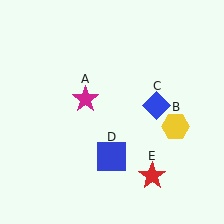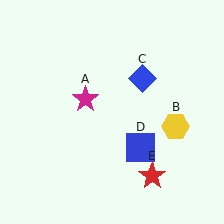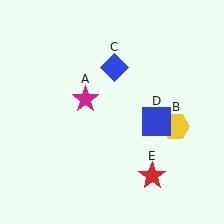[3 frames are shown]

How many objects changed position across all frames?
2 objects changed position: blue diamond (object C), blue square (object D).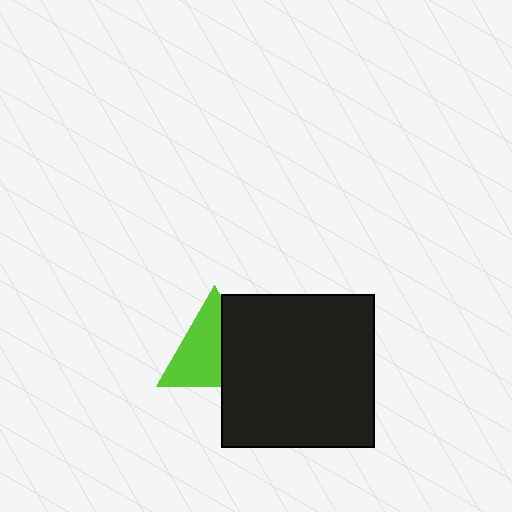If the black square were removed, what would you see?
You would see the complete lime triangle.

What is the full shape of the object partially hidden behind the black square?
The partially hidden object is a lime triangle.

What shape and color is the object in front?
The object in front is a black square.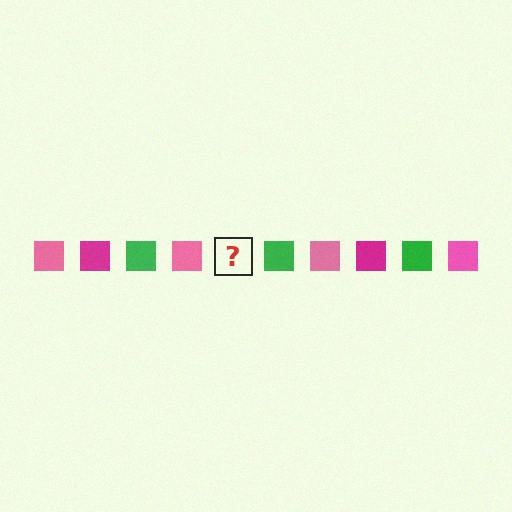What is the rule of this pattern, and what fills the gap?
The rule is that the pattern cycles through pink, magenta, green squares. The gap should be filled with a magenta square.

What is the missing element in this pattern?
The missing element is a magenta square.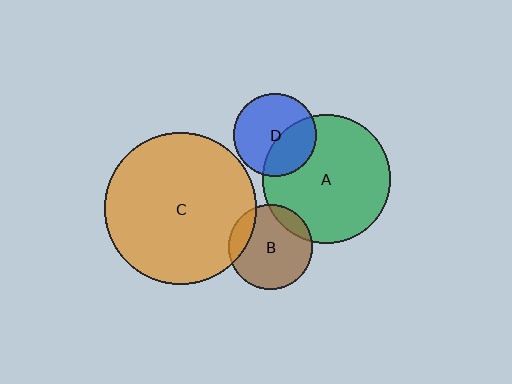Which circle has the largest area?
Circle C (orange).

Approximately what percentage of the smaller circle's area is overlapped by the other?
Approximately 15%.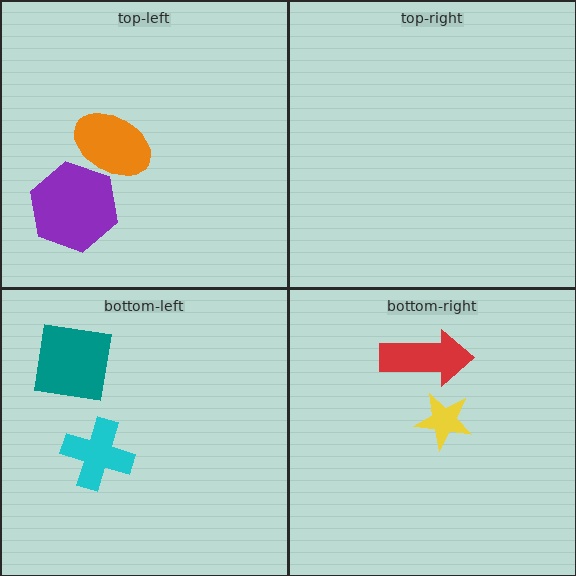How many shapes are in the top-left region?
2.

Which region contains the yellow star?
The bottom-right region.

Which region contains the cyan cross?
The bottom-left region.